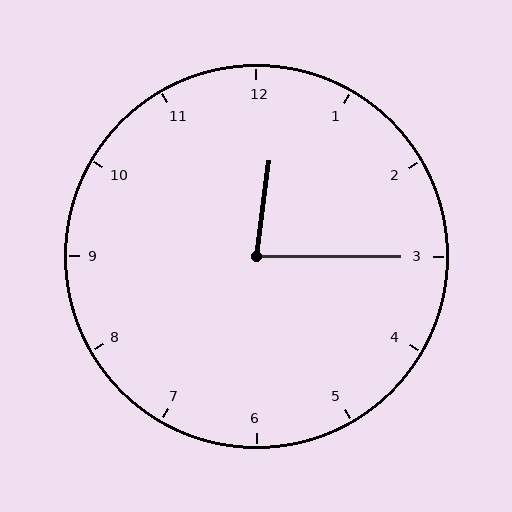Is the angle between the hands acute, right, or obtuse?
It is acute.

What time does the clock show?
12:15.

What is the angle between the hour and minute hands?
Approximately 82 degrees.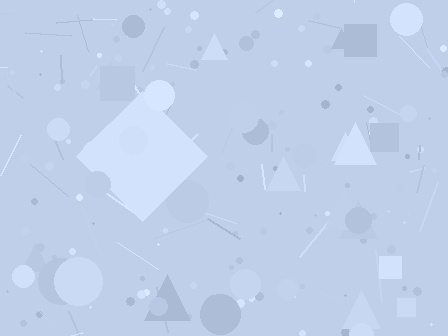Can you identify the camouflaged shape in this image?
The camouflaged shape is a diamond.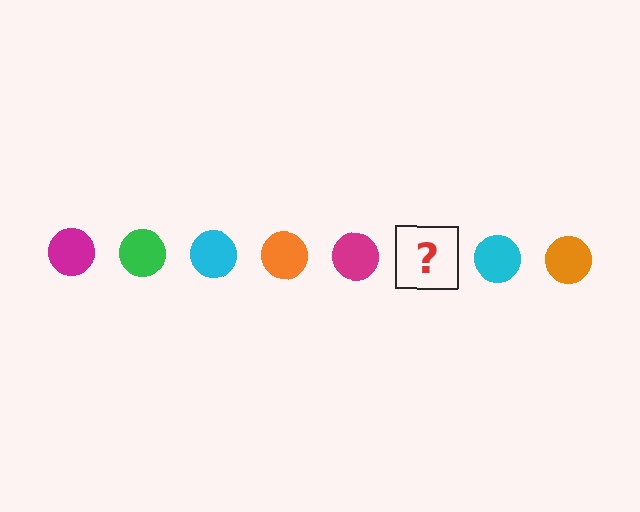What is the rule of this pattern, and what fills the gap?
The rule is that the pattern cycles through magenta, green, cyan, orange circles. The gap should be filled with a green circle.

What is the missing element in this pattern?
The missing element is a green circle.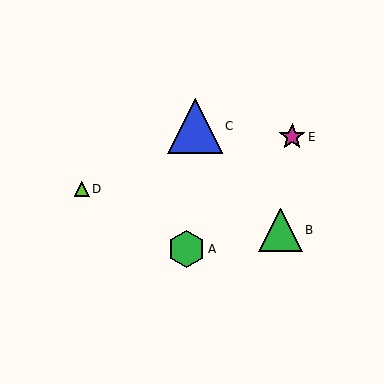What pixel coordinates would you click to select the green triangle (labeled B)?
Click at (280, 230) to select the green triangle B.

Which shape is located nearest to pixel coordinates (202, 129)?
The blue triangle (labeled C) at (195, 126) is nearest to that location.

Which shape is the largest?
The blue triangle (labeled C) is the largest.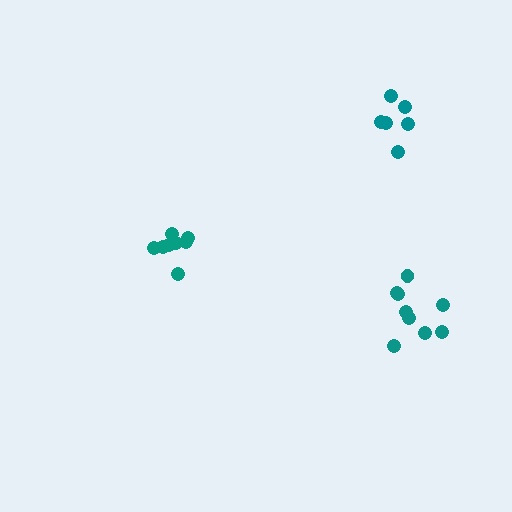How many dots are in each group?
Group 1: 9 dots, Group 2: 6 dots, Group 3: 8 dots (23 total).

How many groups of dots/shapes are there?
There are 3 groups.